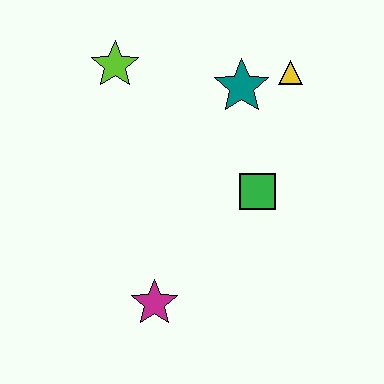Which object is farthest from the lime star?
The magenta star is farthest from the lime star.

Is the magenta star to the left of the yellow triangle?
Yes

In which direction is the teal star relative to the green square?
The teal star is above the green square.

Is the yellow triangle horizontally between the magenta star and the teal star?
No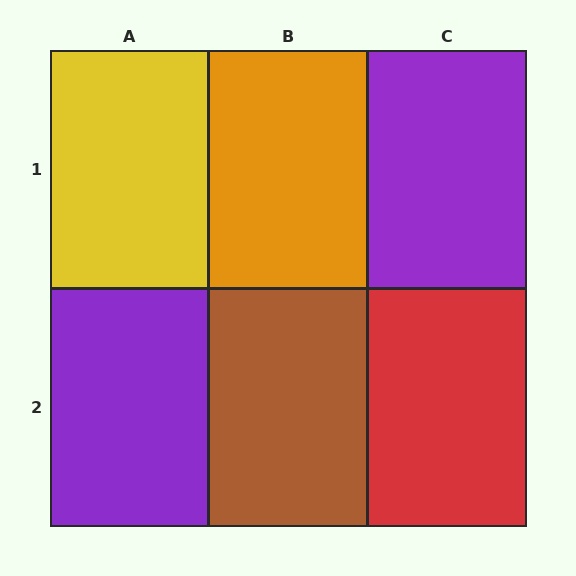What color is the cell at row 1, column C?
Purple.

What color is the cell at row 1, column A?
Yellow.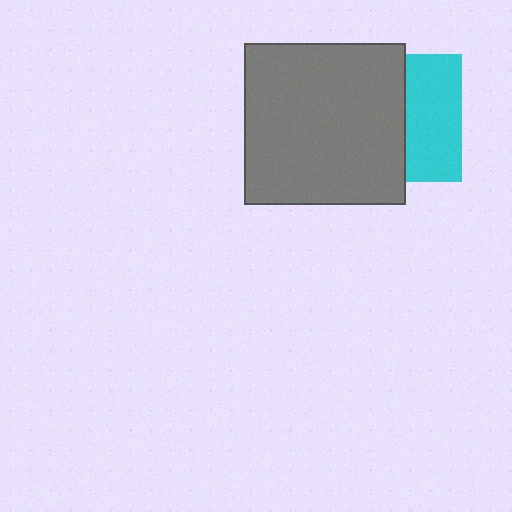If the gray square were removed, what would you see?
You would see the complete cyan square.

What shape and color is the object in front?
The object in front is a gray square.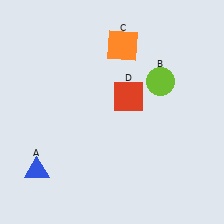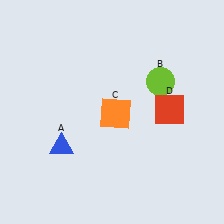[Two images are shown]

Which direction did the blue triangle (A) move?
The blue triangle (A) moved up.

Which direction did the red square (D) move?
The red square (D) moved right.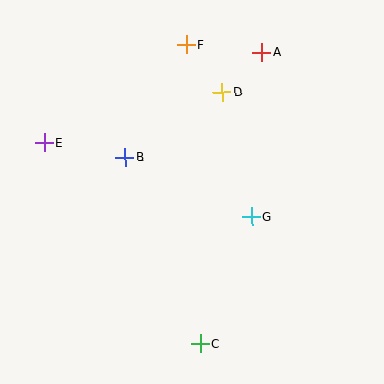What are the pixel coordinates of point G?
Point G is at (252, 217).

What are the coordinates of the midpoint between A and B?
The midpoint between A and B is at (194, 105).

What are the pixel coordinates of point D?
Point D is at (222, 92).